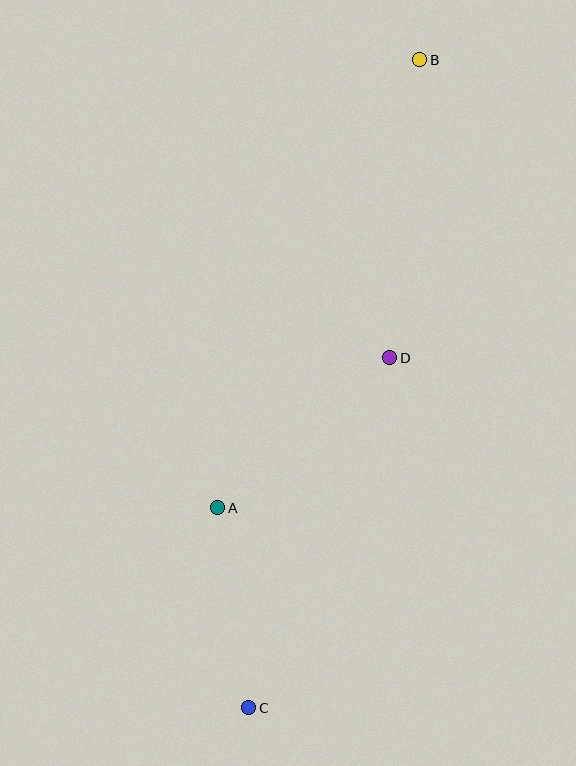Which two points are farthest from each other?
Points B and C are farthest from each other.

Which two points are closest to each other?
Points A and C are closest to each other.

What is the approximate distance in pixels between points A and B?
The distance between A and B is approximately 491 pixels.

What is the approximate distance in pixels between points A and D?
The distance between A and D is approximately 228 pixels.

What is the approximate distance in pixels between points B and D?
The distance between B and D is approximately 300 pixels.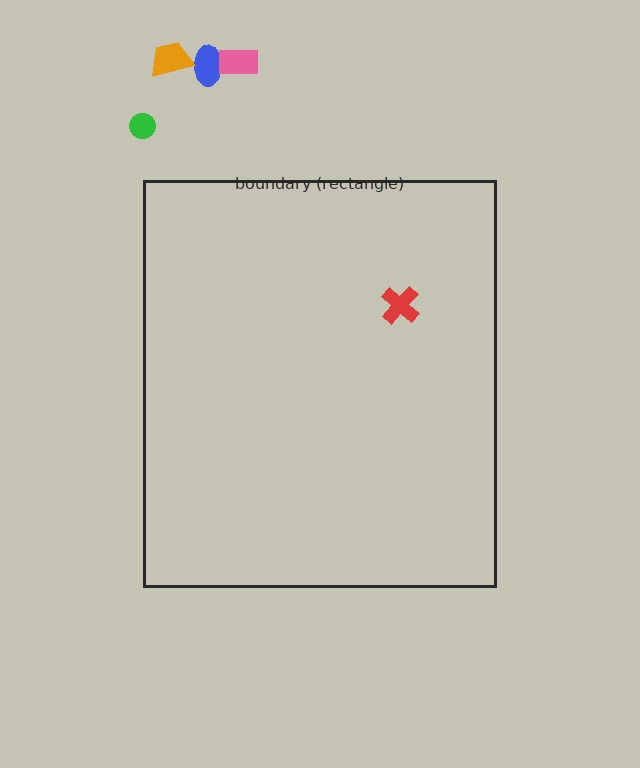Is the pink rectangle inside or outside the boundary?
Outside.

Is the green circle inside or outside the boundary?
Outside.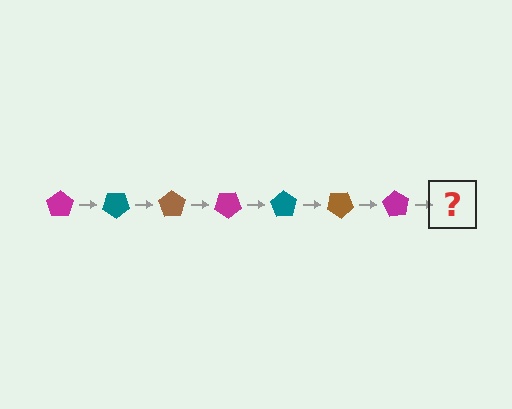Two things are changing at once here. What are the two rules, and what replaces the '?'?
The two rules are that it rotates 35 degrees each step and the color cycles through magenta, teal, and brown. The '?' should be a teal pentagon, rotated 245 degrees from the start.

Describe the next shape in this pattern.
It should be a teal pentagon, rotated 245 degrees from the start.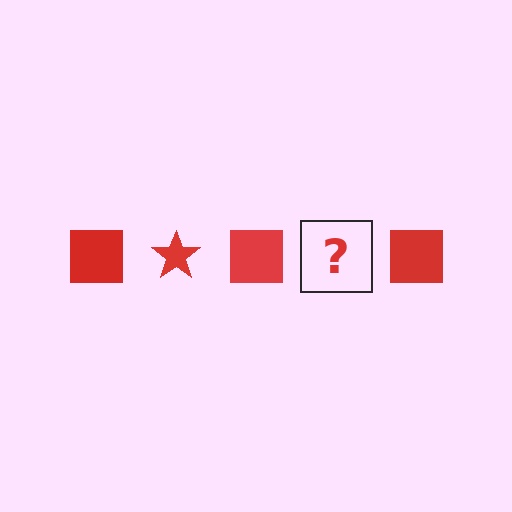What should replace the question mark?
The question mark should be replaced with a red star.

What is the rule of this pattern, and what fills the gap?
The rule is that the pattern cycles through square, star shapes in red. The gap should be filled with a red star.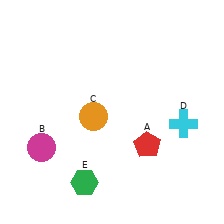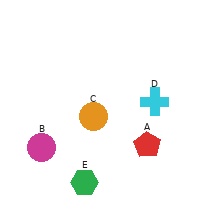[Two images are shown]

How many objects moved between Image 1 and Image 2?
1 object moved between the two images.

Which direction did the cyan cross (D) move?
The cyan cross (D) moved left.